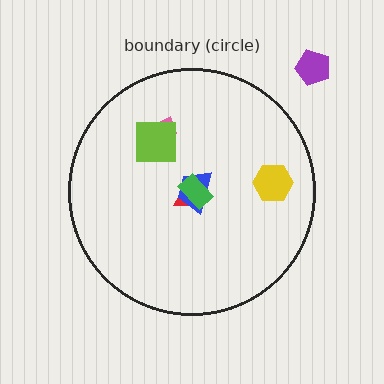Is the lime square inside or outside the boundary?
Inside.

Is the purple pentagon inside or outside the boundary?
Outside.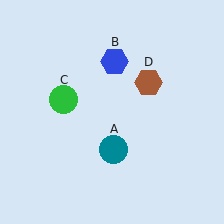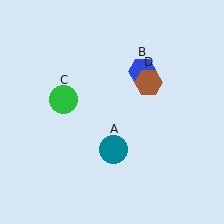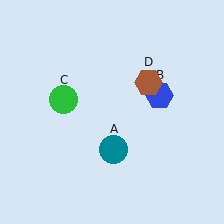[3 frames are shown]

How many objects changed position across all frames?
1 object changed position: blue hexagon (object B).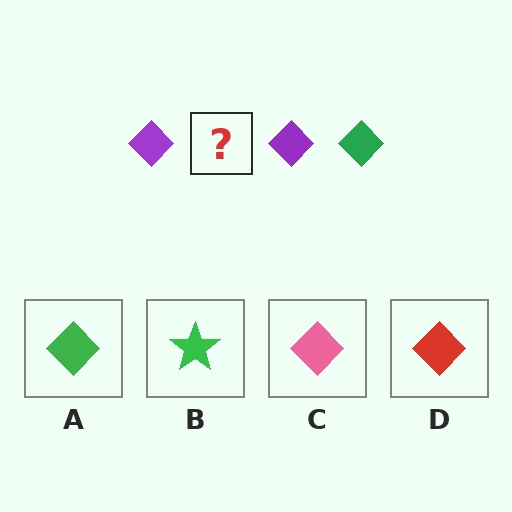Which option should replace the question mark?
Option A.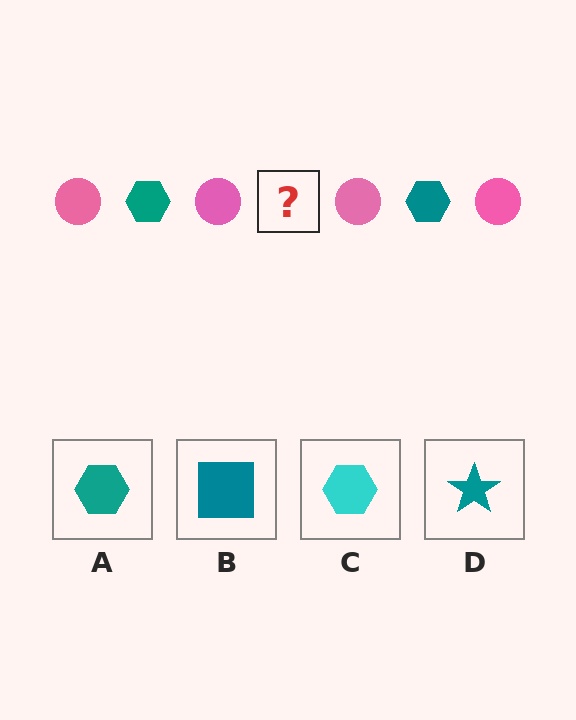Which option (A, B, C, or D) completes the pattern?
A.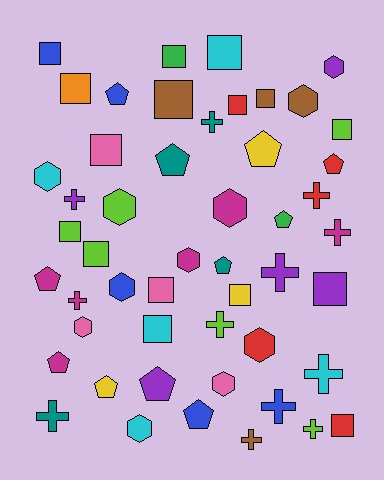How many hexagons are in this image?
There are 11 hexagons.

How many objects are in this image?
There are 50 objects.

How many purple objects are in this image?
There are 5 purple objects.